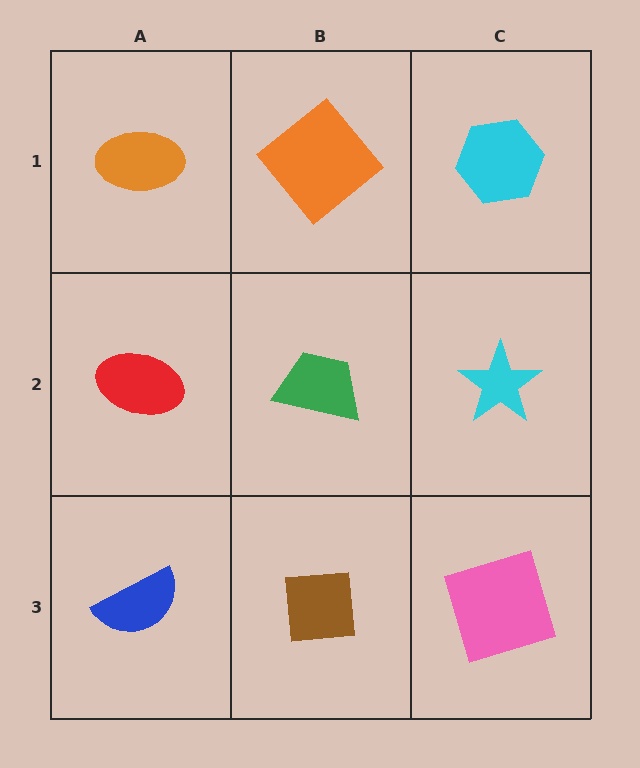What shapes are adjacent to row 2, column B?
An orange diamond (row 1, column B), a brown square (row 3, column B), a red ellipse (row 2, column A), a cyan star (row 2, column C).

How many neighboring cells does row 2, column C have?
3.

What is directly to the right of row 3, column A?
A brown square.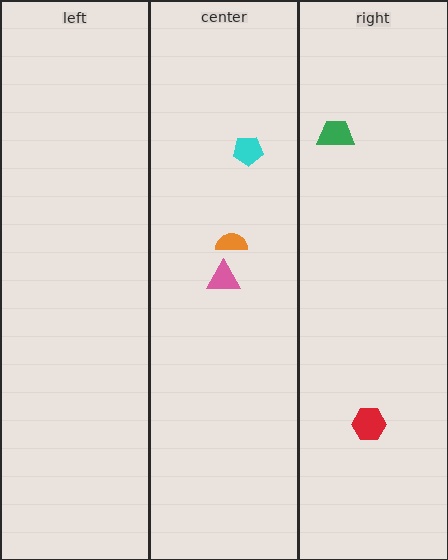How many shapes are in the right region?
2.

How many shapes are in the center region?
3.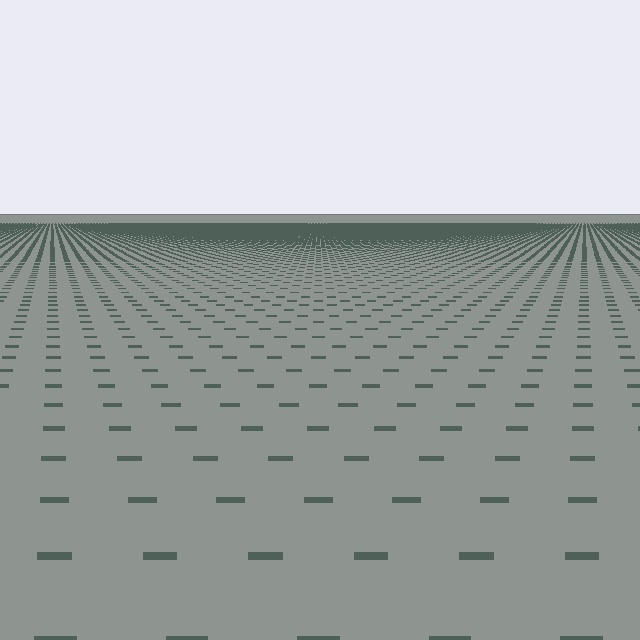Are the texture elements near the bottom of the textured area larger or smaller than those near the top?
Larger. Near the bottom, elements are closer to the viewer and appear at a bigger on-screen size.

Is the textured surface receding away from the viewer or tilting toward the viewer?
The surface is receding away from the viewer. Texture elements get smaller and denser toward the top.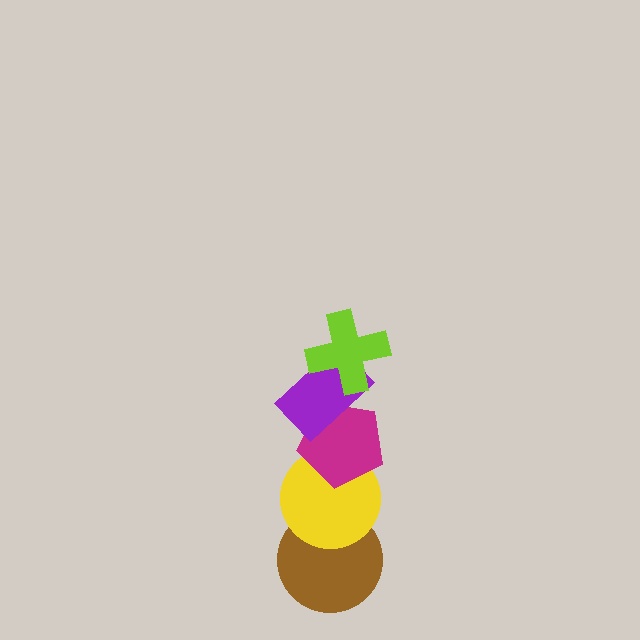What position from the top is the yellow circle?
The yellow circle is 4th from the top.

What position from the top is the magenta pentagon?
The magenta pentagon is 3rd from the top.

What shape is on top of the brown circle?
The yellow circle is on top of the brown circle.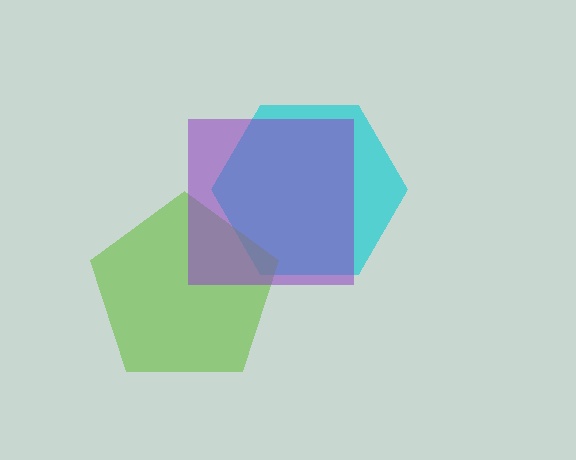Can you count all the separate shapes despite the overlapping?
Yes, there are 3 separate shapes.